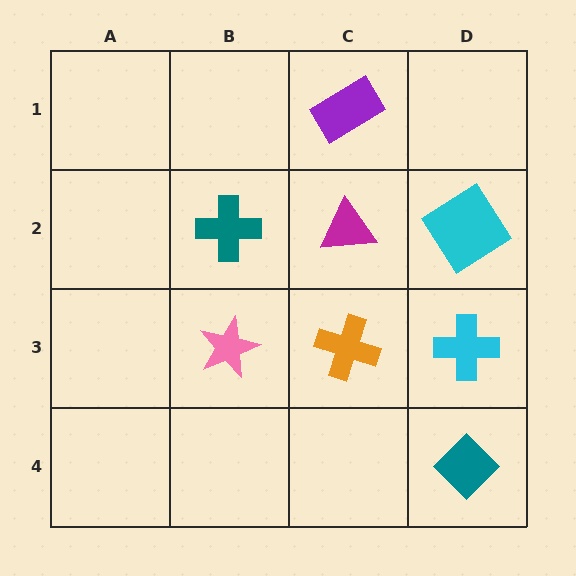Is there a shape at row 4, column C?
No, that cell is empty.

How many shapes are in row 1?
1 shape.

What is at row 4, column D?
A teal diamond.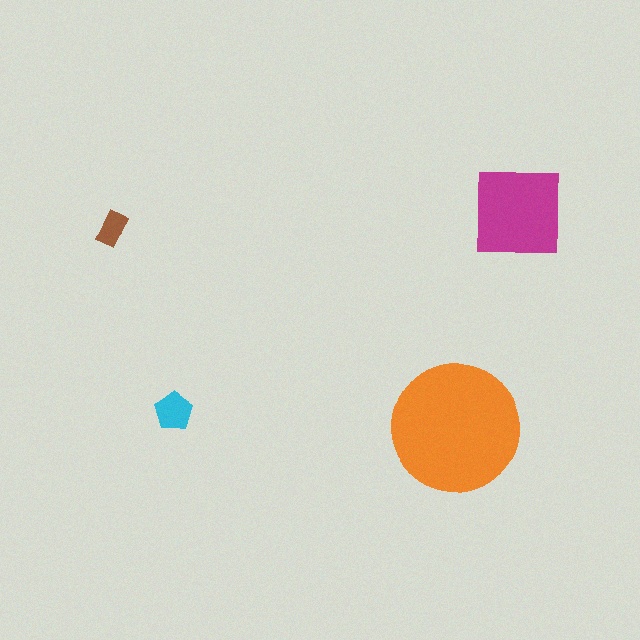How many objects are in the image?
There are 4 objects in the image.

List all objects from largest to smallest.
The orange circle, the magenta square, the cyan pentagon, the brown rectangle.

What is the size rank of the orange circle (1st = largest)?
1st.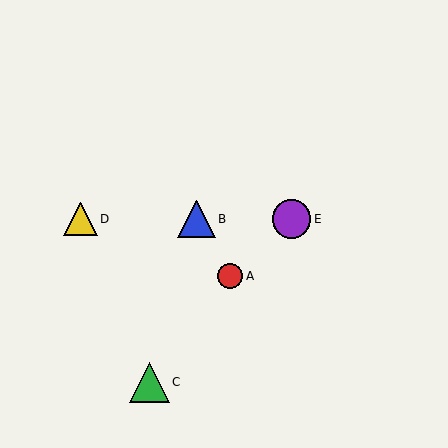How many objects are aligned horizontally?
3 objects (B, D, E) are aligned horizontally.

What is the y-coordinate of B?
Object B is at y≈219.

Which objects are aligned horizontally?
Objects B, D, E are aligned horizontally.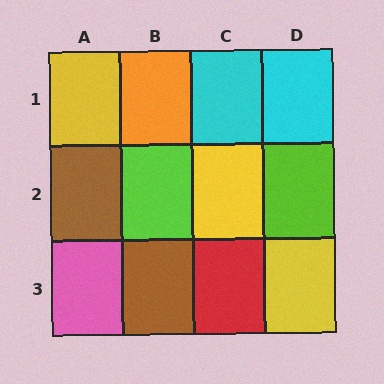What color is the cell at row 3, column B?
Brown.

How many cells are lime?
2 cells are lime.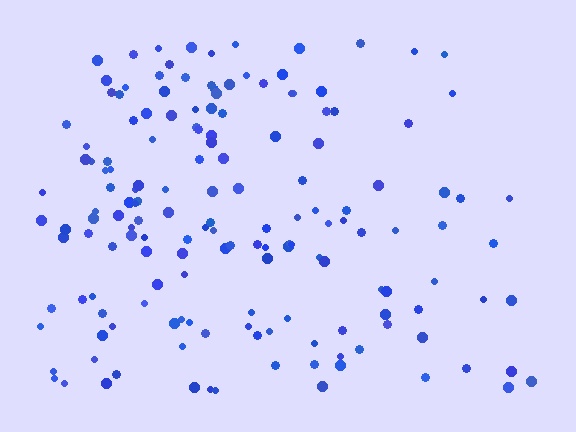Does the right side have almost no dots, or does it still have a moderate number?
Still a moderate number, just noticeably fewer than the left.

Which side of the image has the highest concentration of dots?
The left.